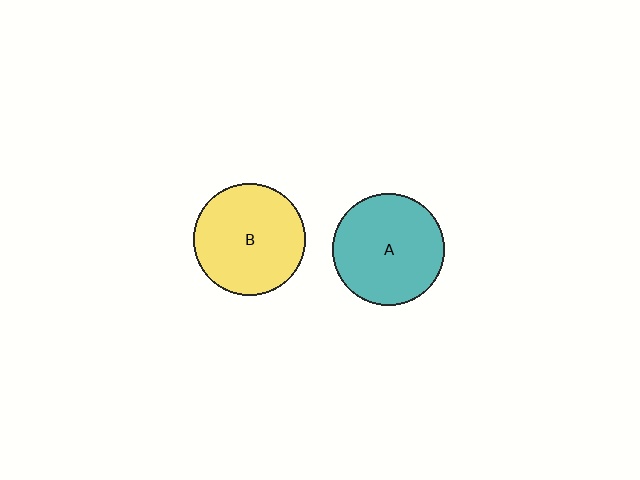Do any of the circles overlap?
No, none of the circles overlap.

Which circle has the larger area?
Circle A (teal).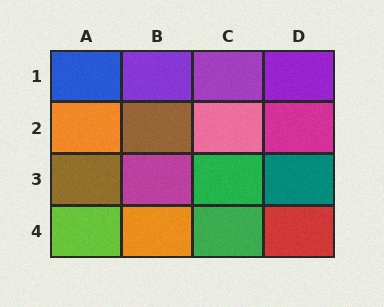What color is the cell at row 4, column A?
Lime.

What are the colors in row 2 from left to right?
Orange, brown, pink, magenta.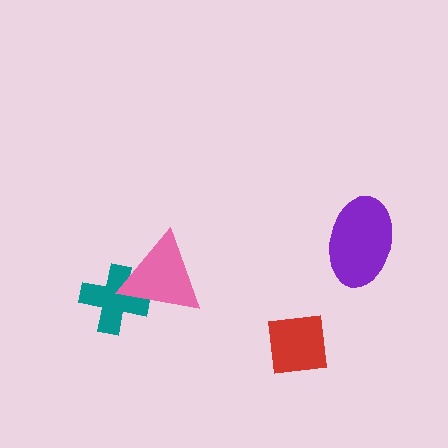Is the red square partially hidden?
No, no other shape covers it.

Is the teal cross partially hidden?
Yes, it is partially covered by another shape.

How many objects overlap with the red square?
0 objects overlap with the red square.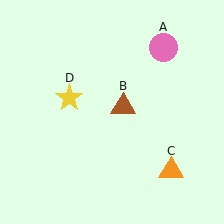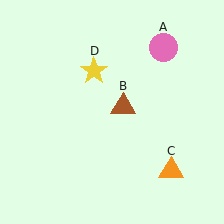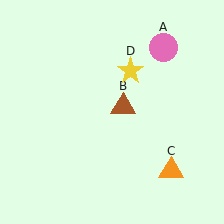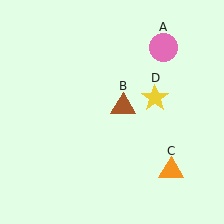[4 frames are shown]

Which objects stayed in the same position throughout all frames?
Pink circle (object A) and brown triangle (object B) and orange triangle (object C) remained stationary.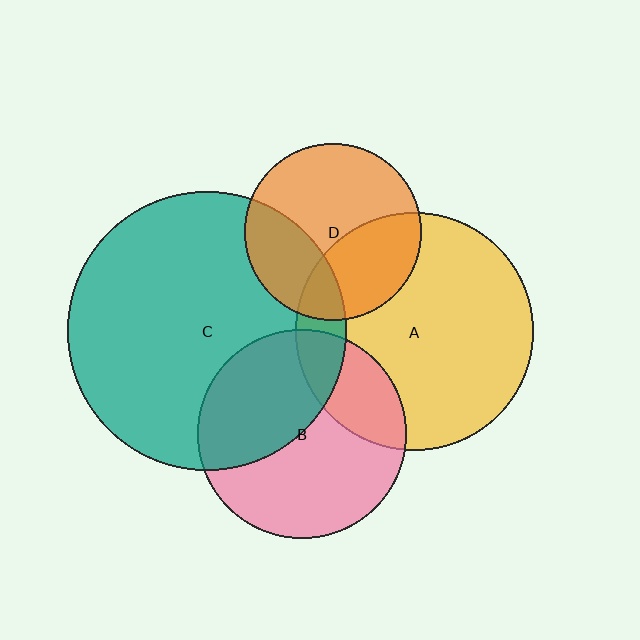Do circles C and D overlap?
Yes.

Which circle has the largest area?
Circle C (teal).